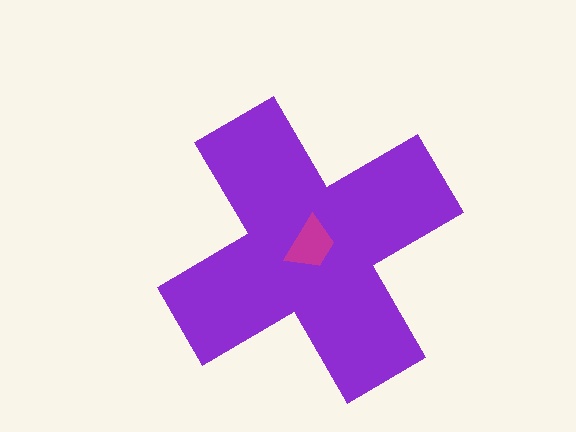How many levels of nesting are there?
2.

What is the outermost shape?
The purple cross.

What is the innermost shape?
The magenta trapezoid.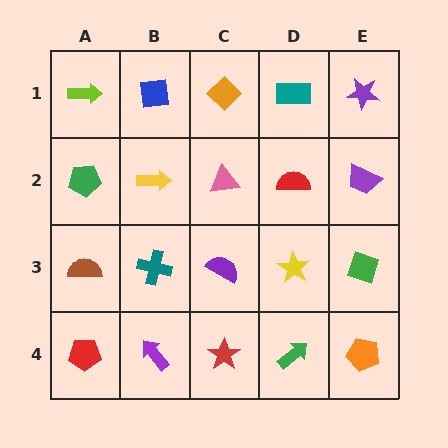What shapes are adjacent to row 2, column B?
A blue square (row 1, column B), a teal cross (row 3, column B), a green pentagon (row 2, column A), a pink triangle (row 2, column C).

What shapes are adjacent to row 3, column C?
A pink triangle (row 2, column C), a red star (row 4, column C), a teal cross (row 3, column B), a yellow star (row 3, column D).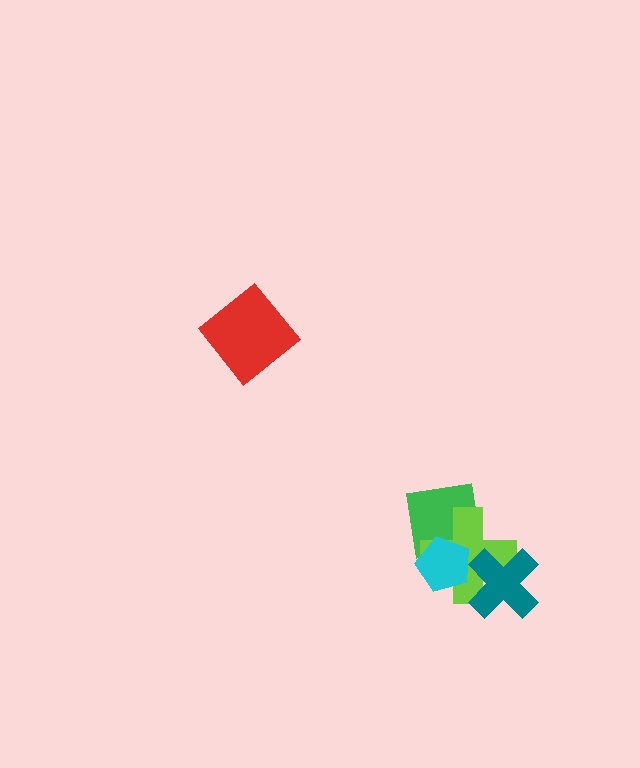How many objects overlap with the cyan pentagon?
2 objects overlap with the cyan pentagon.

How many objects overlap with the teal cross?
1 object overlaps with the teal cross.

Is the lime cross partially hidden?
Yes, it is partially covered by another shape.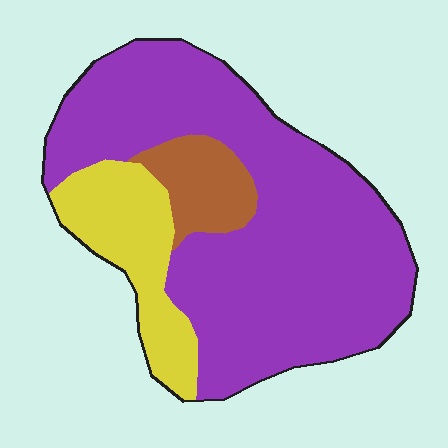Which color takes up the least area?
Brown, at roughly 10%.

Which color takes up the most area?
Purple, at roughly 70%.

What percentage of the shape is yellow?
Yellow takes up between a sixth and a third of the shape.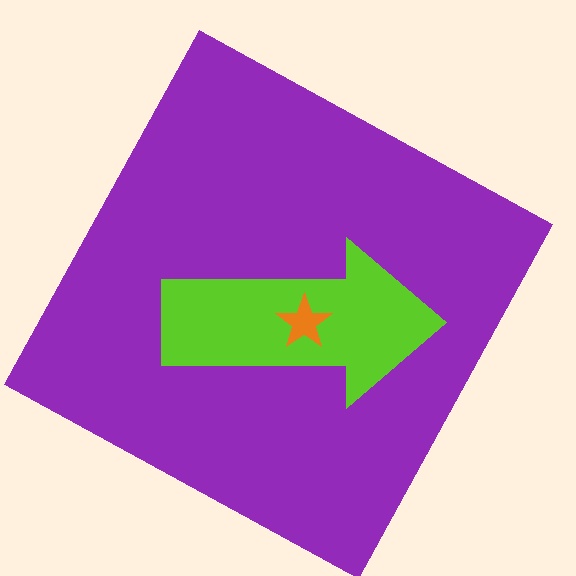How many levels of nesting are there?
3.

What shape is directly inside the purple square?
The lime arrow.